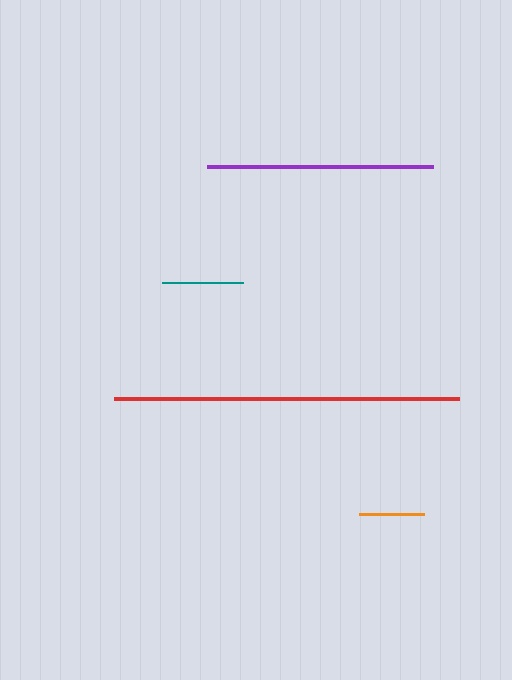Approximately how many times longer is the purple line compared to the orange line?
The purple line is approximately 3.5 times the length of the orange line.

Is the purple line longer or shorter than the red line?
The red line is longer than the purple line.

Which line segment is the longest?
The red line is the longest at approximately 345 pixels.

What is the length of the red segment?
The red segment is approximately 345 pixels long.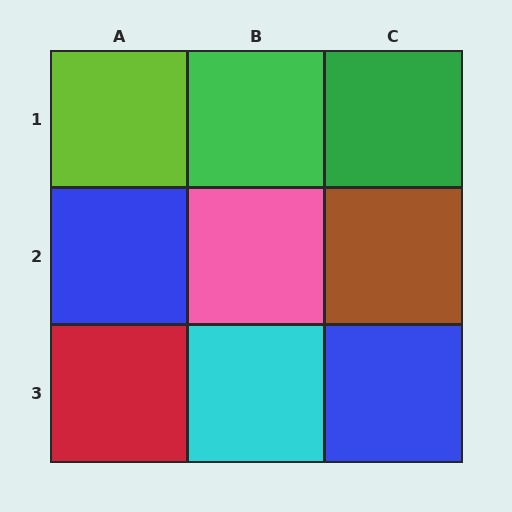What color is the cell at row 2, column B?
Pink.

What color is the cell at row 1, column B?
Green.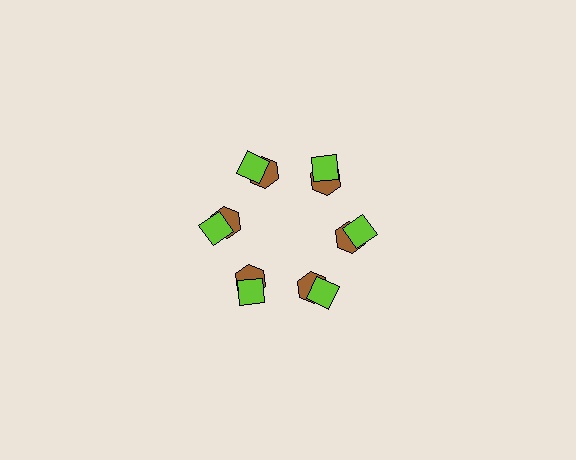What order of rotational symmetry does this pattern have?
This pattern has 6-fold rotational symmetry.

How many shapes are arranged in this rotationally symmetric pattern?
There are 12 shapes, arranged in 6 groups of 2.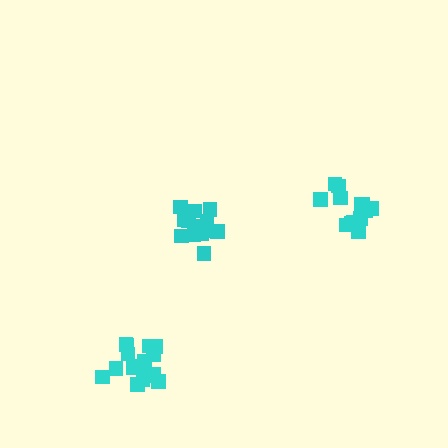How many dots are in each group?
Group 1: 13 dots, Group 2: 17 dots, Group 3: 13 dots (43 total).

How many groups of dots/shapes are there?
There are 3 groups.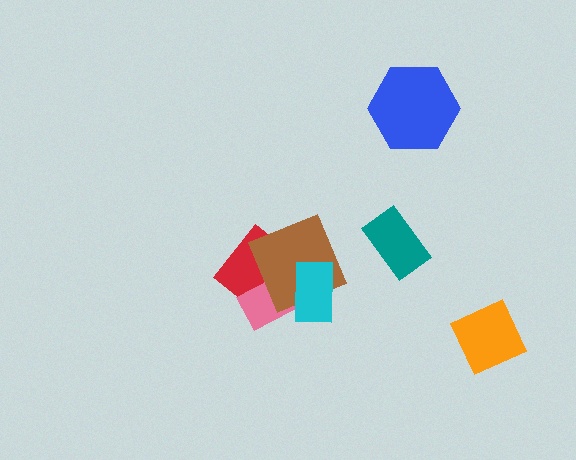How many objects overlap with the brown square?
3 objects overlap with the brown square.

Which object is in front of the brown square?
The cyan rectangle is in front of the brown square.